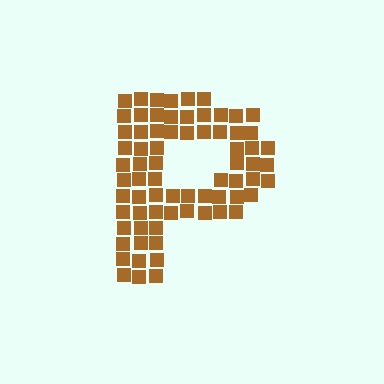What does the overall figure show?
The overall figure shows the letter P.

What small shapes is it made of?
It is made of small squares.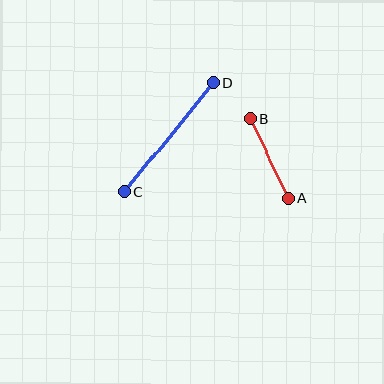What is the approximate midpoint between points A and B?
The midpoint is at approximately (269, 158) pixels.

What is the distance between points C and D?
The distance is approximately 141 pixels.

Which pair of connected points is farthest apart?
Points C and D are farthest apart.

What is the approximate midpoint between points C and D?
The midpoint is at approximately (169, 138) pixels.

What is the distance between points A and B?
The distance is approximately 89 pixels.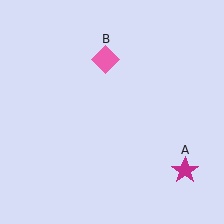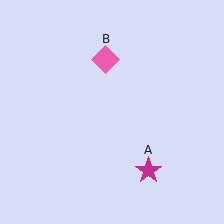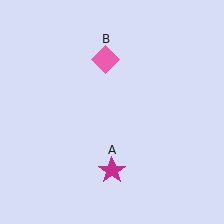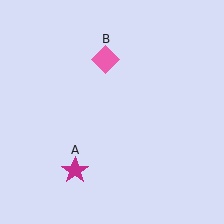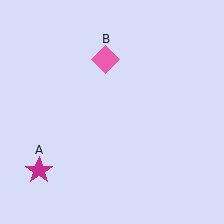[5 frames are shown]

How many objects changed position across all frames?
1 object changed position: magenta star (object A).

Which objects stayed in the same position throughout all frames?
Pink diamond (object B) remained stationary.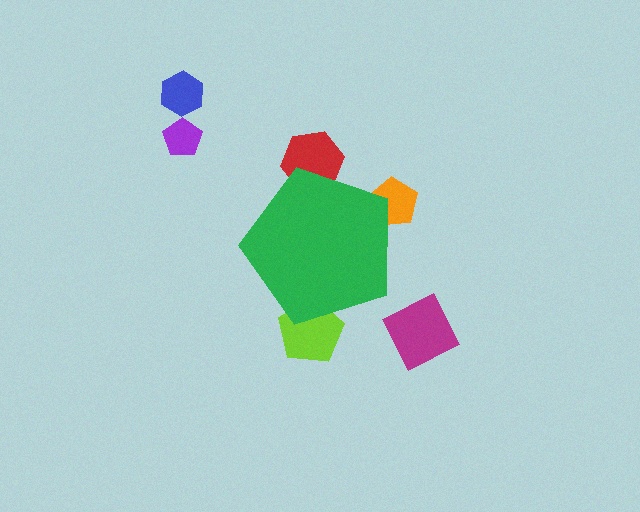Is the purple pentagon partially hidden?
No, the purple pentagon is fully visible.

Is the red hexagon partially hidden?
Yes, the red hexagon is partially hidden behind the green pentagon.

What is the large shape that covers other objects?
A green pentagon.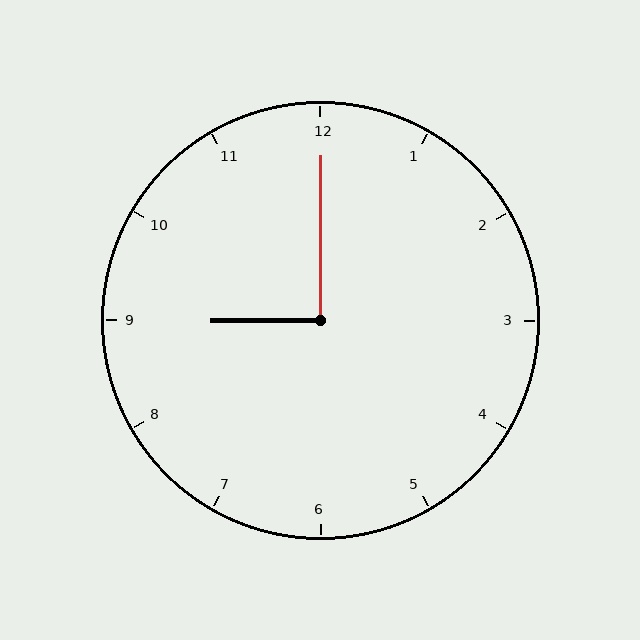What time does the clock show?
9:00.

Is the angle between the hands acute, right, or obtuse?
It is right.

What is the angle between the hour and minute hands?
Approximately 90 degrees.